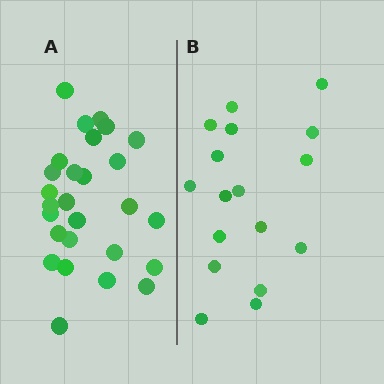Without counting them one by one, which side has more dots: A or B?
Region A (the left region) has more dots.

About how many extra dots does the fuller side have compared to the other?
Region A has roughly 10 or so more dots than region B.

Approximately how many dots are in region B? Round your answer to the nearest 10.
About 20 dots. (The exact count is 17, which rounds to 20.)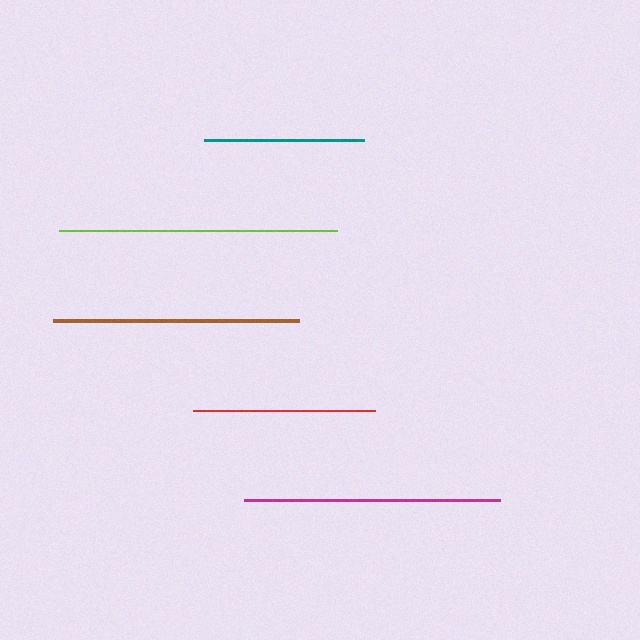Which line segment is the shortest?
The teal line is the shortest at approximately 159 pixels.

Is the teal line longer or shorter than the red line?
The red line is longer than the teal line.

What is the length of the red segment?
The red segment is approximately 182 pixels long.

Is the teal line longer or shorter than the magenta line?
The magenta line is longer than the teal line.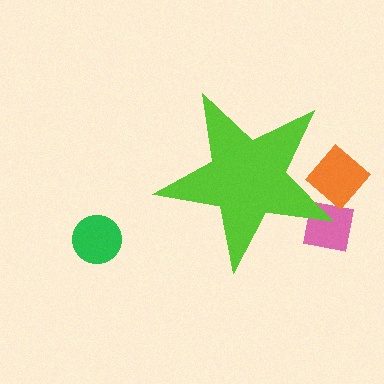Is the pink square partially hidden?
Yes, the pink square is partially hidden behind the lime star.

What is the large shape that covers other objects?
A lime star.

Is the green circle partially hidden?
No, the green circle is fully visible.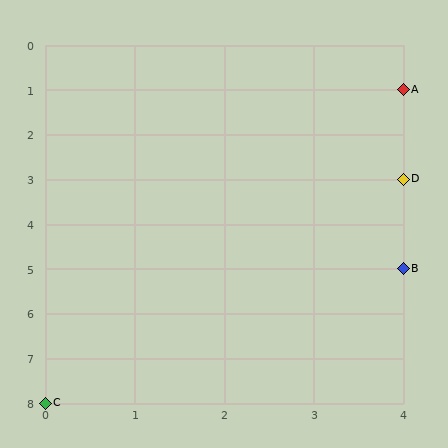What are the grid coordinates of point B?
Point B is at grid coordinates (4, 5).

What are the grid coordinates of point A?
Point A is at grid coordinates (4, 1).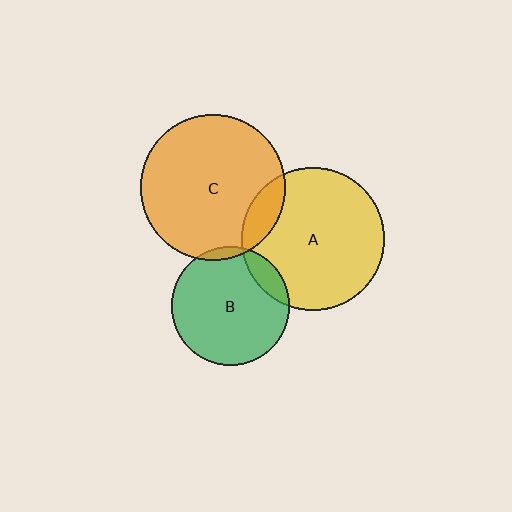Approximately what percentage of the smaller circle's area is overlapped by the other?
Approximately 5%.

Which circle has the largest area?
Circle C (orange).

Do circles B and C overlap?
Yes.